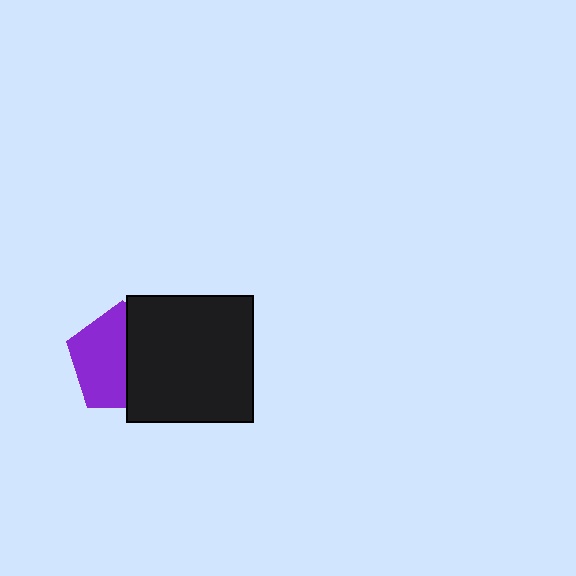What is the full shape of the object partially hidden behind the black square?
The partially hidden object is a purple pentagon.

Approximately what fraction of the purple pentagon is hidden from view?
Roughly 46% of the purple pentagon is hidden behind the black square.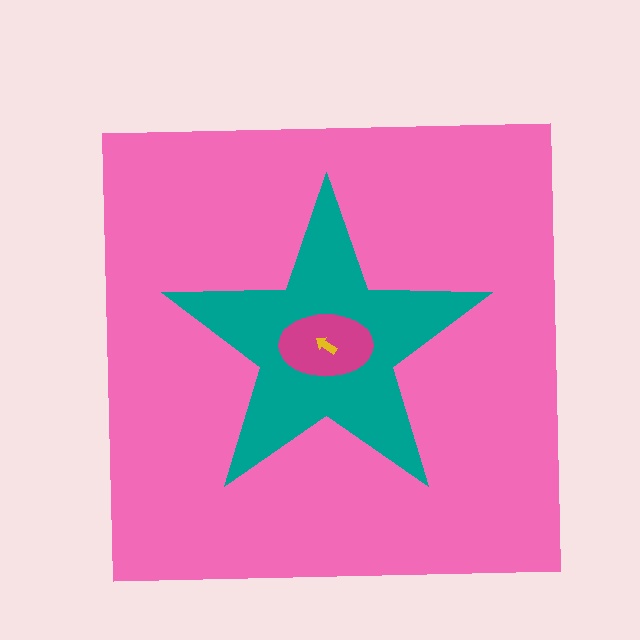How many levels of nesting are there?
4.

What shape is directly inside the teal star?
The magenta ellipse.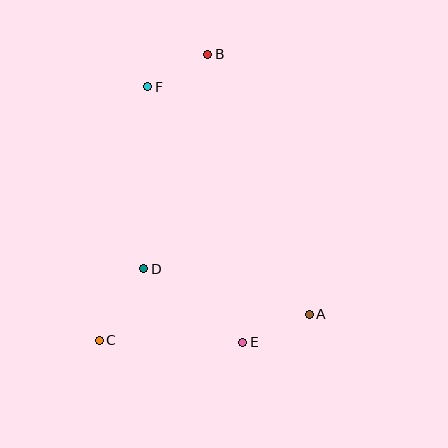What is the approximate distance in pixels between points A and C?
The distance between A and C is approximately 212 pixels.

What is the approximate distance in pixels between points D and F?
The distance between D and F is approximately 182 pixels.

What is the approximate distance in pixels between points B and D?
The distance between B and D is approximately 224 pixels.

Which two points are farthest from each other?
Points B and C are farthest from each other.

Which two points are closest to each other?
Points B and F are closest to each other.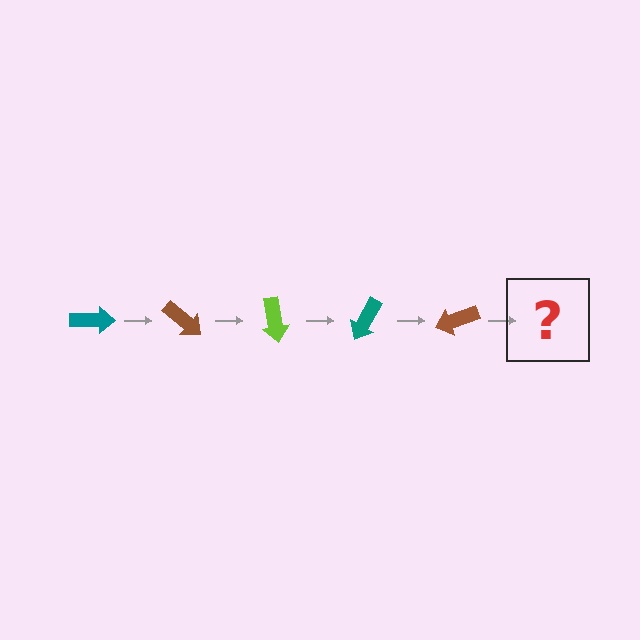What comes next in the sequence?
The next element should be a lime arrow, rotated 200 degrees from the start.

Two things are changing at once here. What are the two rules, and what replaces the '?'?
The two rules are that it rotates 40 degrees each step and the color cycles through teal, brown, and lime. The '?' should be a lime arrow, rotated 200 degrees from the start.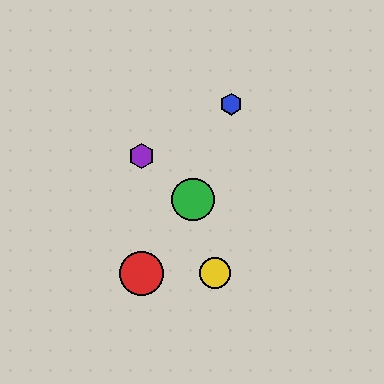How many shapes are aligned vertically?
2 shapes (the red circle, the purple hexagon) are aligned vertically.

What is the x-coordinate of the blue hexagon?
The blue hexagon is at x≈231.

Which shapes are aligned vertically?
The red circle, the purple hexagon are aligned vertically.